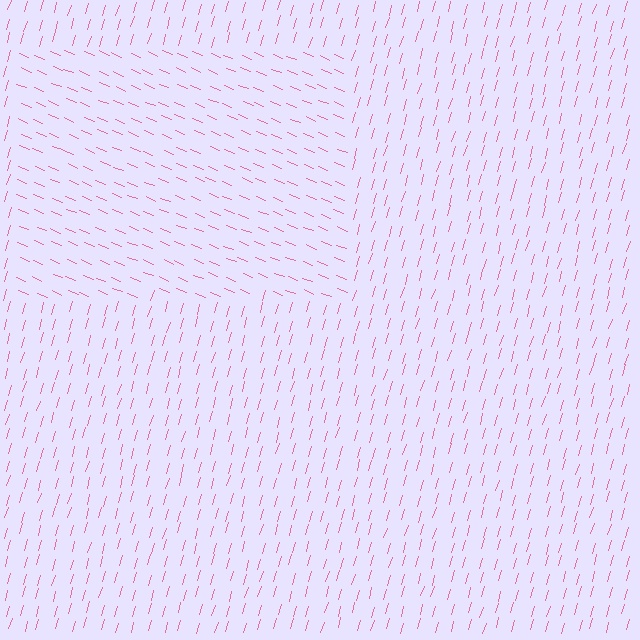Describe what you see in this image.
The image is filled with small pink line segments. A rectangle region in the image has lines oriented differently from the surrounding lines, creating a visible texture boundary.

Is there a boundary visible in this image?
Yes, there is a texture boundary formed by a change in line orientation.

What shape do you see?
I see a rectangle.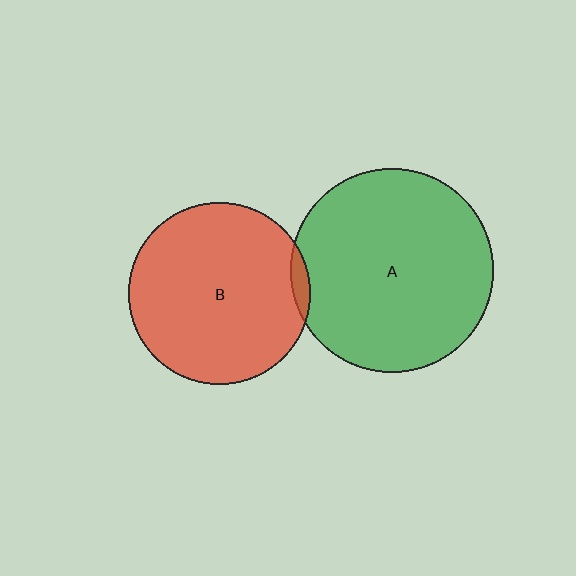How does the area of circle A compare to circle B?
Approximately 1.3 times.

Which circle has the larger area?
Circle A (green).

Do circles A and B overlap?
Yes.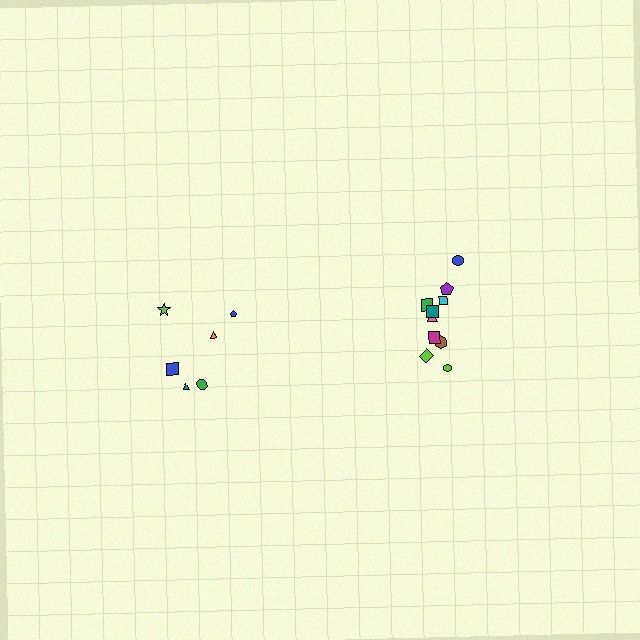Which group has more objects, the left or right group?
The right group.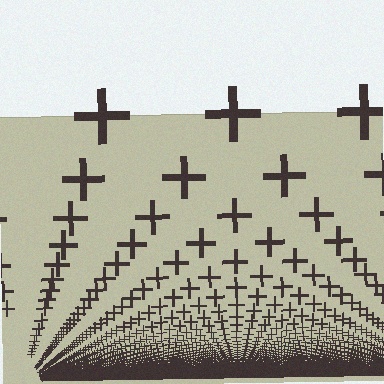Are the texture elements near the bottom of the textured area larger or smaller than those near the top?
Smaller. The gradient is inverted — elements near the bottom are smaller and denser.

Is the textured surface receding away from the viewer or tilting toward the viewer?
The surface appears to tilt toward the viewer. Texture elements get larger and sparser toward the top.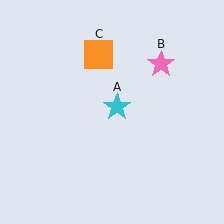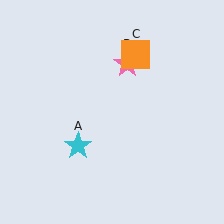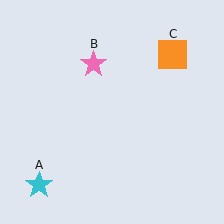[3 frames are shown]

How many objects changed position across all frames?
3 objects changed position: cyan star (object A), pink star (object B), orange square (object C).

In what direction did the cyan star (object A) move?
The cyan star (object A) moved down and to the left.